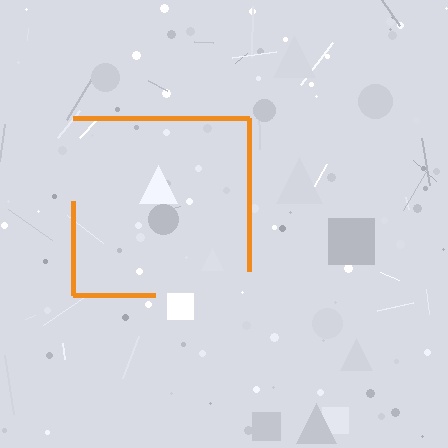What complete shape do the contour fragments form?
The contour fragments form a square.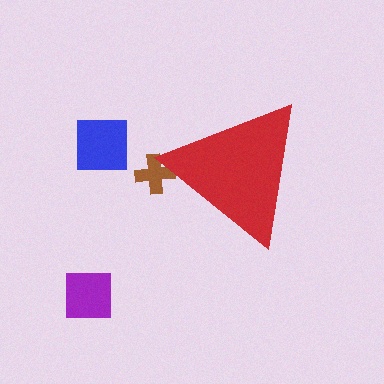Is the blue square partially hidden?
No, the blue square is fully visible.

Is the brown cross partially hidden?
Yes, the brown cross is partially hidden behind the red triangle.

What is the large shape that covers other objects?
A red triangle.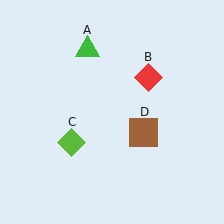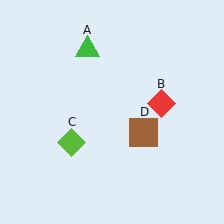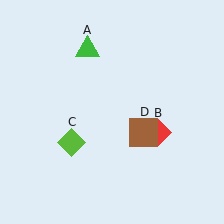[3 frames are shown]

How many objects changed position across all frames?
1 object changed position: red diamond (object B).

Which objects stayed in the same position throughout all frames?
Green triangle (object A) and lime diamond (object C) and brown square (object D) remained stationary.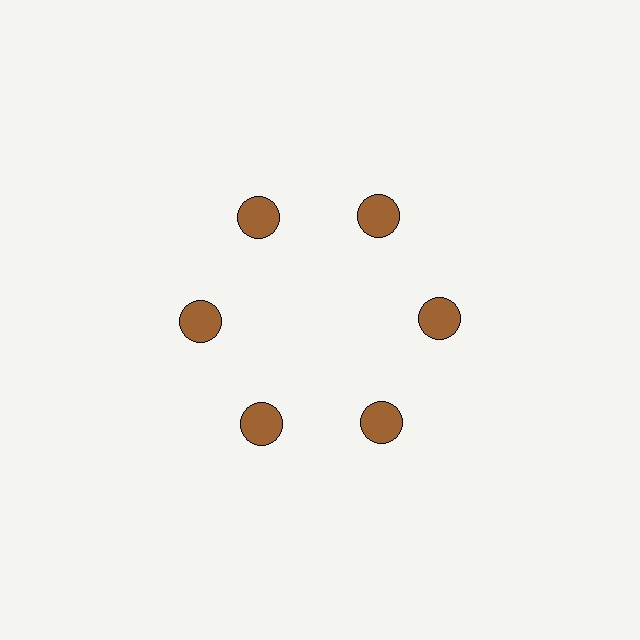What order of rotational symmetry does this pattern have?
This pattern has 6-fold rotational symmetry.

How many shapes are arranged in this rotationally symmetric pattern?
There are 6 shapes, arranged in 6 groups of 1.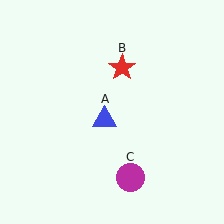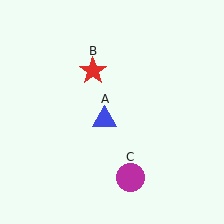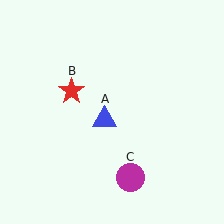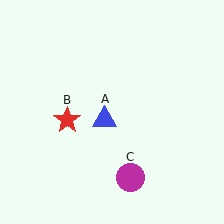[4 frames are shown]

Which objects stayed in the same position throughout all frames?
Blue triangle (object A) and magenta circle (object C) remained stationary.